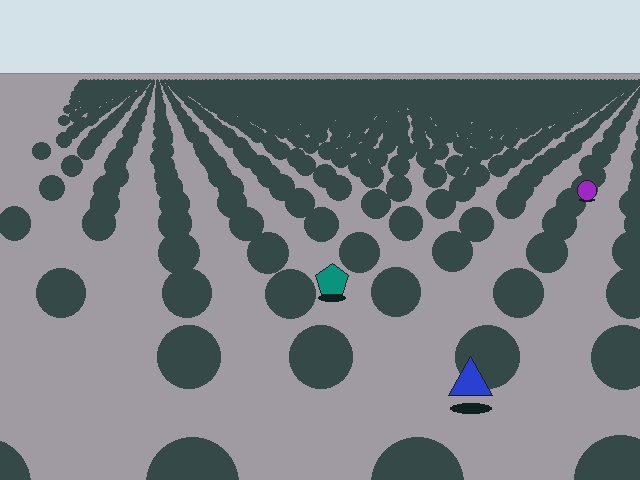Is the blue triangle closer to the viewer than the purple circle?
Yes. The blue triangle is closer — you can tell from the texture gradient: the ground texture is coarser near it.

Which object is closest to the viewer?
The blue triangle is closest. The texture marks near it are larger and more spread out.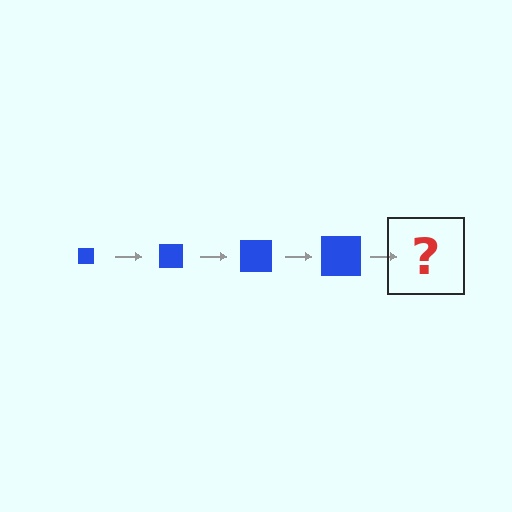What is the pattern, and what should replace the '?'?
The pattern is that the square gets progressively larger each step. The '?' should be a blue square, larger than the previous one.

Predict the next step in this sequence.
The next step is a blue square, larger than the previous one.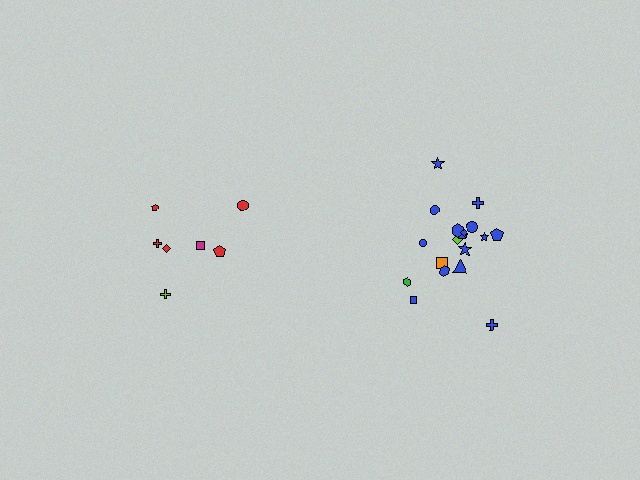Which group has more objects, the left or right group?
The right group.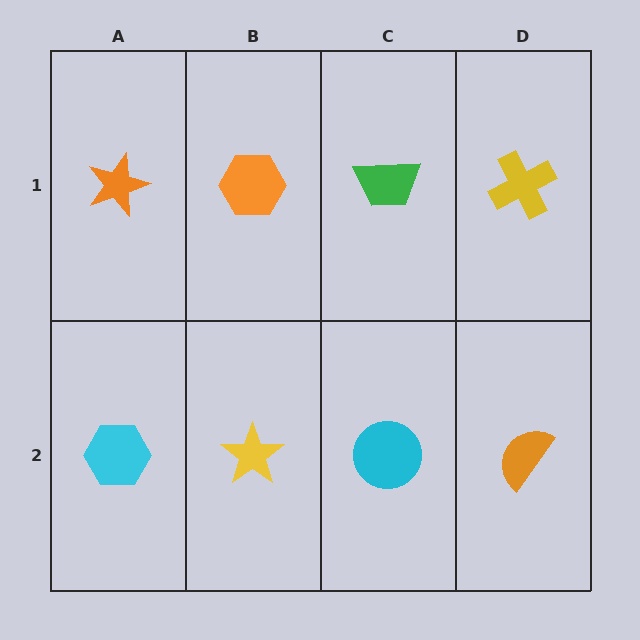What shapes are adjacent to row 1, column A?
A cyan hexagon (row 2, column A), an orange hexagon (row 1, column B).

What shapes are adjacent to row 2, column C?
A green trapezoid (row 1, column C), a yellow star (row 2, column B), an orange semicircle (row 2, column D).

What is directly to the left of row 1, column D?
A green trapezoid.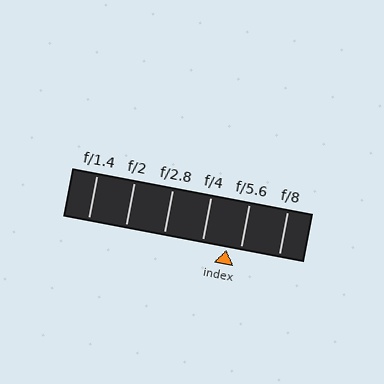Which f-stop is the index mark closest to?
The index mark is closest to f/5.6.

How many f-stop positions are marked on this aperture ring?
There are 6 f-stop positions marked.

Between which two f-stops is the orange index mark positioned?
The index mark is between f/4 and f/5.6.